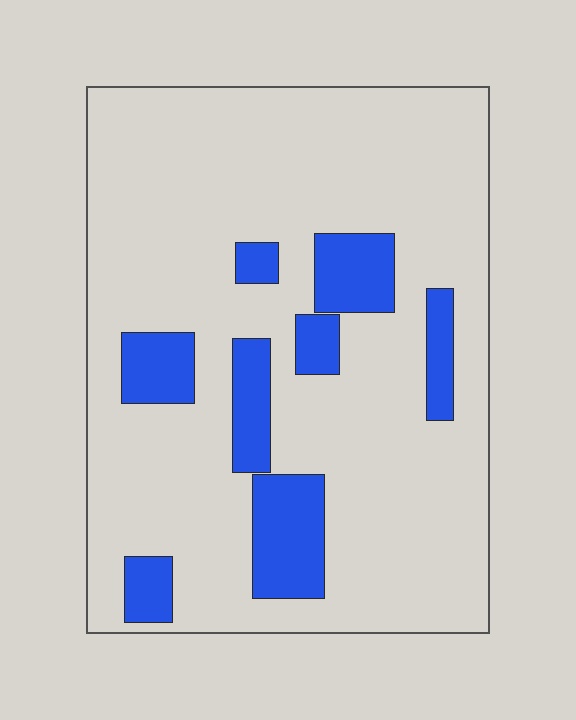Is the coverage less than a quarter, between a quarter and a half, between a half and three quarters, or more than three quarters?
Less than a quarter.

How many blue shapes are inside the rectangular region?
8.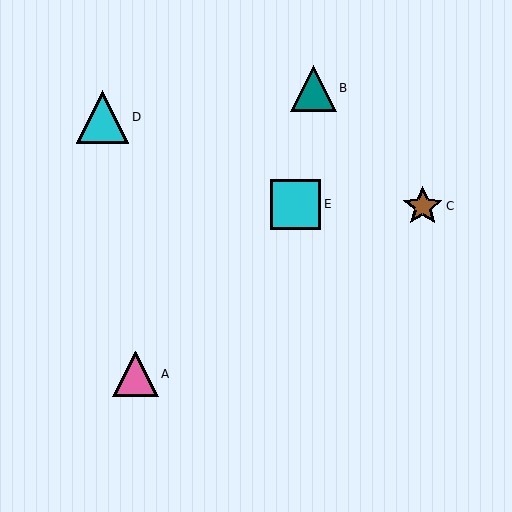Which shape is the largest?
The cyan triangle (labeled D) is the largest.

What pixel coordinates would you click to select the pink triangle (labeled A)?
Click at (135, 374) to select the pink triangle A.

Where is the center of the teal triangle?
The center of the teal triangle is at (313, 88).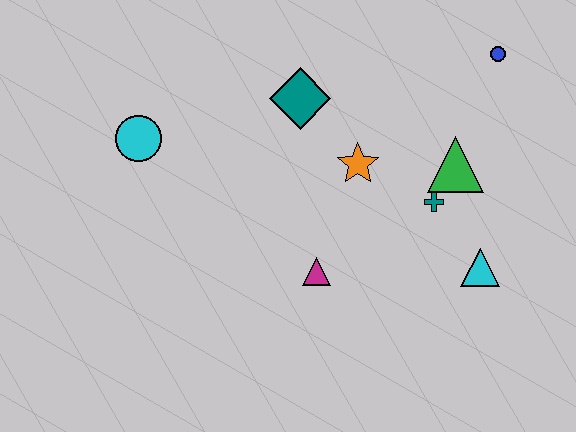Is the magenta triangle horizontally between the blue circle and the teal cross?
No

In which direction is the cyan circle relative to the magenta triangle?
The cyan circle is to the left of the magenta triangle.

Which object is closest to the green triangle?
The teal cross is closest to the green triangle.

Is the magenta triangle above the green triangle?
No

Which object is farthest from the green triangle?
The cyan circle is farthest from the green triangle.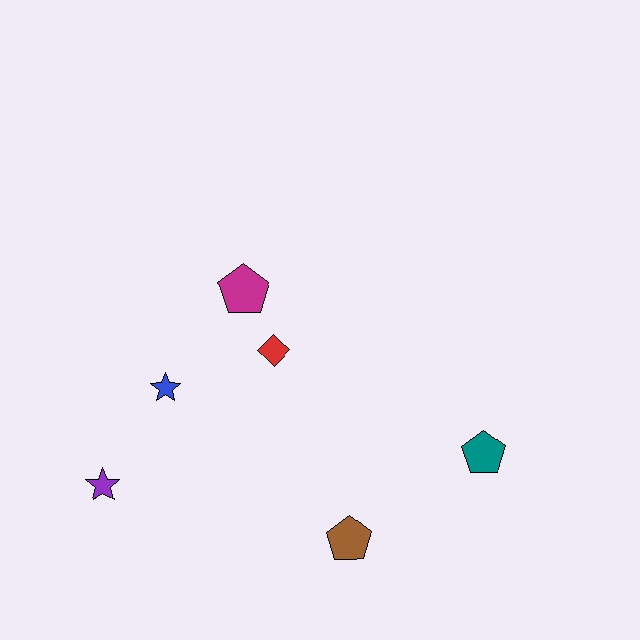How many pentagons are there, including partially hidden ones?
There are 3 pentagons.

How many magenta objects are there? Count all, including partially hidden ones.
There is 1 magenta object.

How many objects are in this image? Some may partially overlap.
There are 6 objects.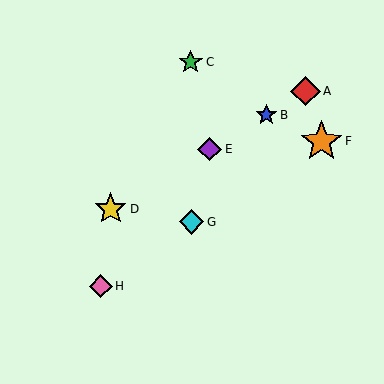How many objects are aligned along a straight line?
4 objects (A, B, D, E) are aligned along a straight line.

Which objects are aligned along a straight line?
Objects A, B, D, E are aligned along a straight line.